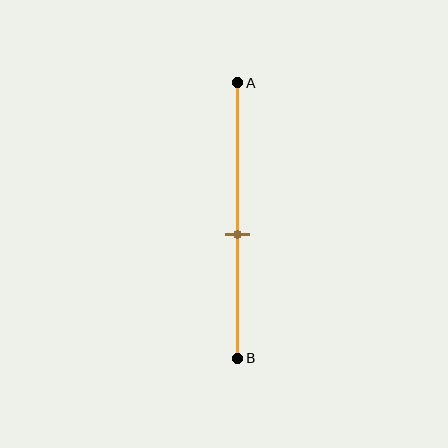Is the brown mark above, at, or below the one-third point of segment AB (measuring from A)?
The brown mark is below the one-third point of segment AB.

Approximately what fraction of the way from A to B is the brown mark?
The brown mark is approximately 55% of the way from A to B.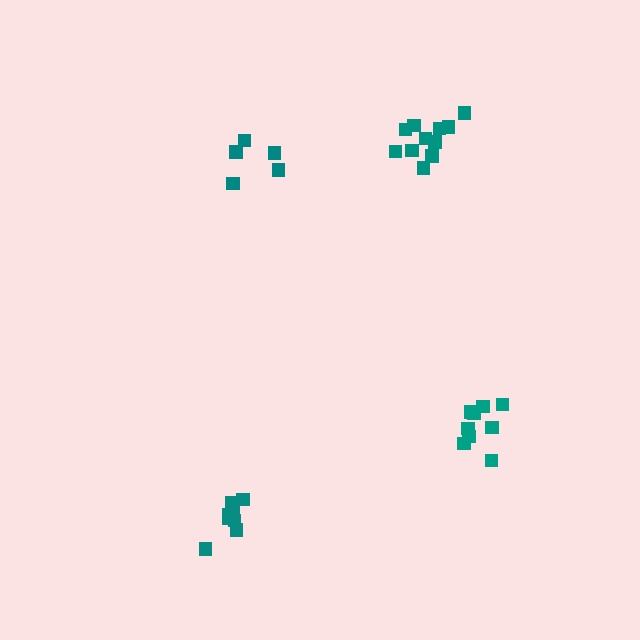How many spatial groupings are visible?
There are 4 spatial groupings.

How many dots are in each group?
Group 1: 9 dots, Group 2: 5 dots, Group 3: 9 dots, Group 4: 11 dots (34 total).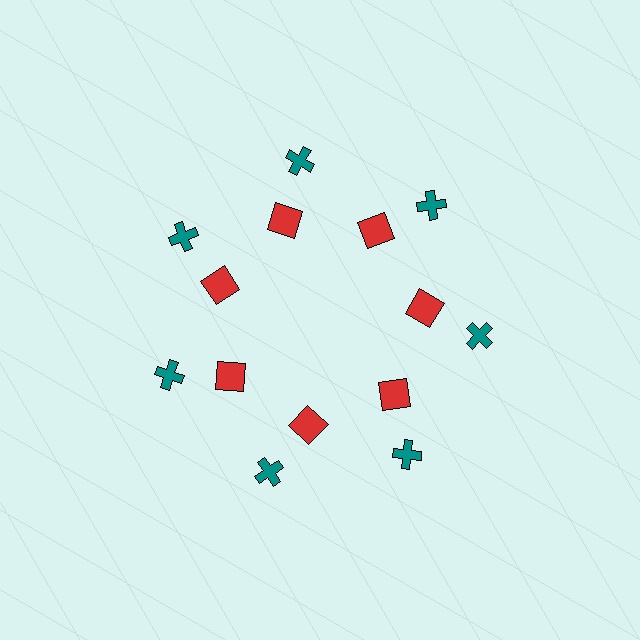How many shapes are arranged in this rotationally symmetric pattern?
There are 14 shapes, arranged in 7 groups of 2.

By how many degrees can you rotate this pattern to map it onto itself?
The pattern maps onto itself every 51 degrees of rotation.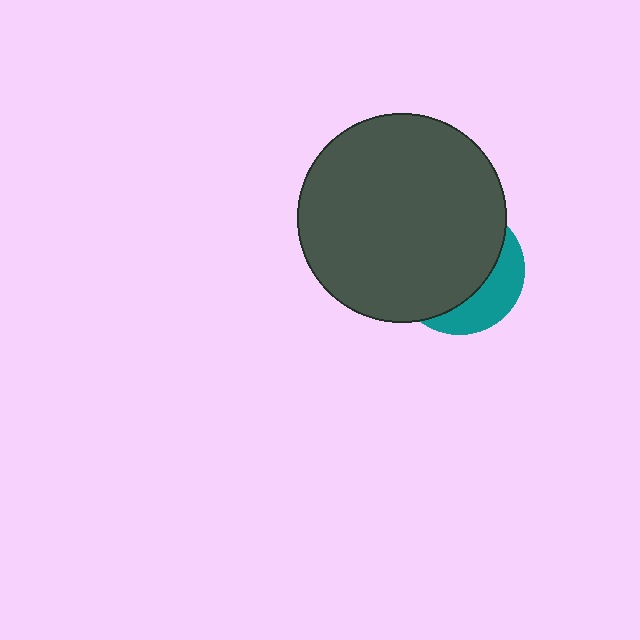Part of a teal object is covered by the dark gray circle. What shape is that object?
It is a circle.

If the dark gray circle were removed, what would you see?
You would see the complete teal circle.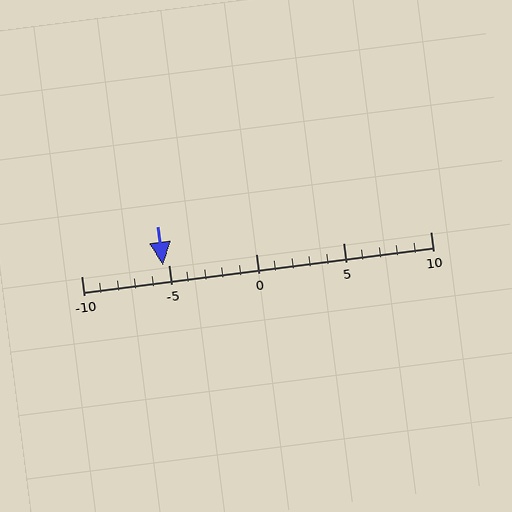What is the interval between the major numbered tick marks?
The major tick marks are spaced 5 units apart.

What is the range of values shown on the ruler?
The ruler shows values from -10 to 10.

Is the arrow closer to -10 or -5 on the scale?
The arrow is closer to -5.